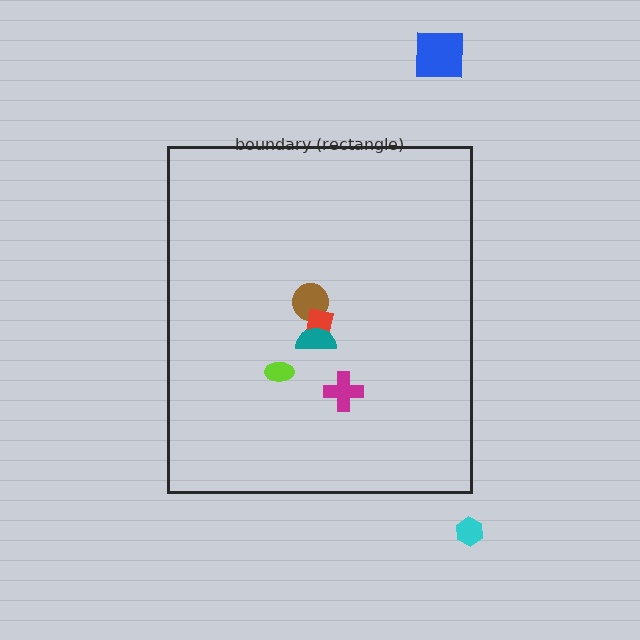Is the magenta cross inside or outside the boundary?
Inside.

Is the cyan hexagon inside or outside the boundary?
Outside.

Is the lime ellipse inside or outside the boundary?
Inside.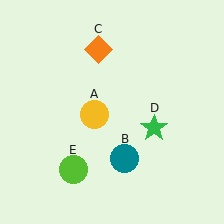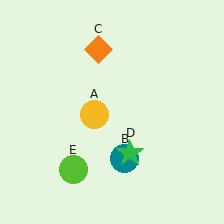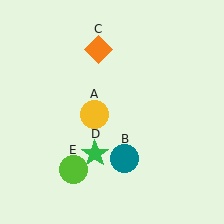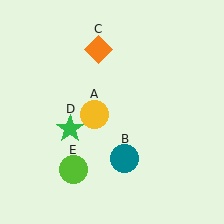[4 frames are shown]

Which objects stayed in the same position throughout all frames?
Yellow circle (object A) and teal circle (object B) and orange diamond (object C) and lime circle (object E) remained stationary.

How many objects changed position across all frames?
1 object changed position: green star (object D).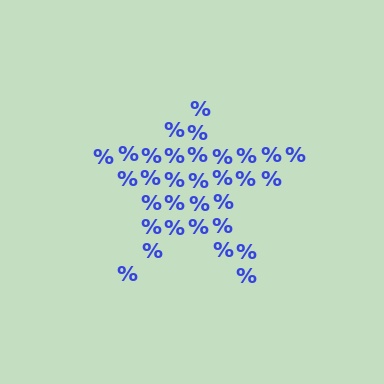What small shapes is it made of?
It is made of small percent signs.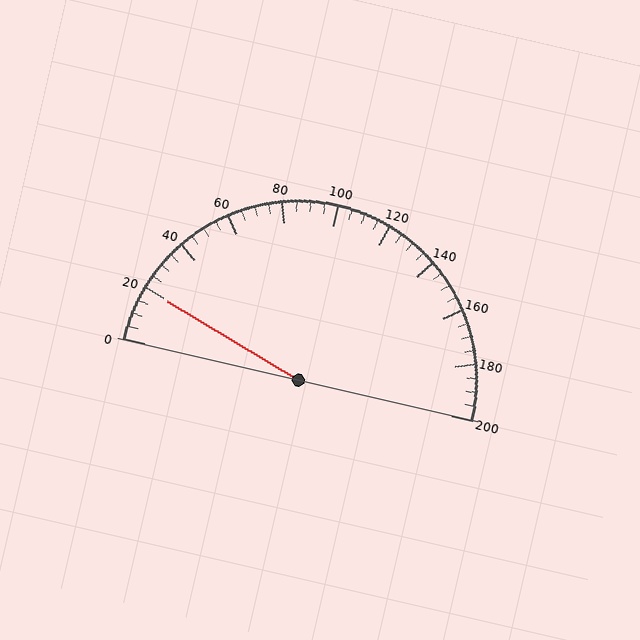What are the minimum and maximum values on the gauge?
The gauge ranges from 0 to 200.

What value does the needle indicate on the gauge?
The needle indicates approximately 20.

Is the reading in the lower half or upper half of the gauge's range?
The reading is in the lower half of the range (0 to 200).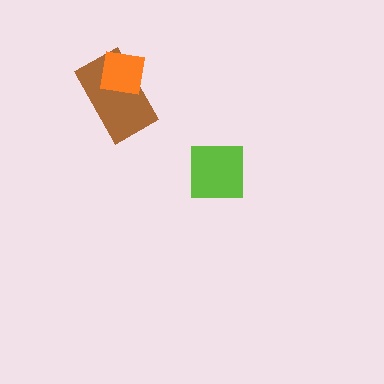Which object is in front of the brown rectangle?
The orange square is in front of the brown rectangle.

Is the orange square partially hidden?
No, no other shape covers it.